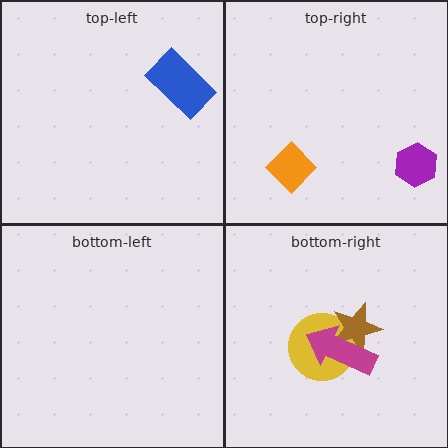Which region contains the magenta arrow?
The bottom-right region.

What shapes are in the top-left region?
The blue rectangle.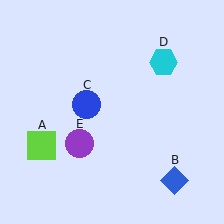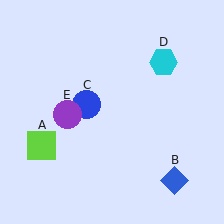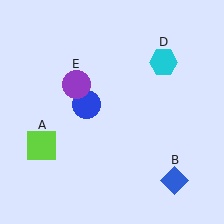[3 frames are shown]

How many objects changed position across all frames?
1 object changed position: purple circle (object E).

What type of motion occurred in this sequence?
The purple circle (object E) rotated clockwise around the center of the scene.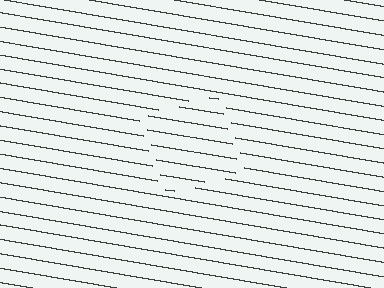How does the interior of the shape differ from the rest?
The interior of the shape contains the same grating, shifted by half a period — the contour is defined by the phase discontinuity where line-ends from the inner and outer gratings abut.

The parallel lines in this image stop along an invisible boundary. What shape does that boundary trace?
An illusory square. The interior of the shape contains the same grating, shifted by half a period — the contour is defined by the phase discontinuity where line-ends from the inner and outer gratings abut.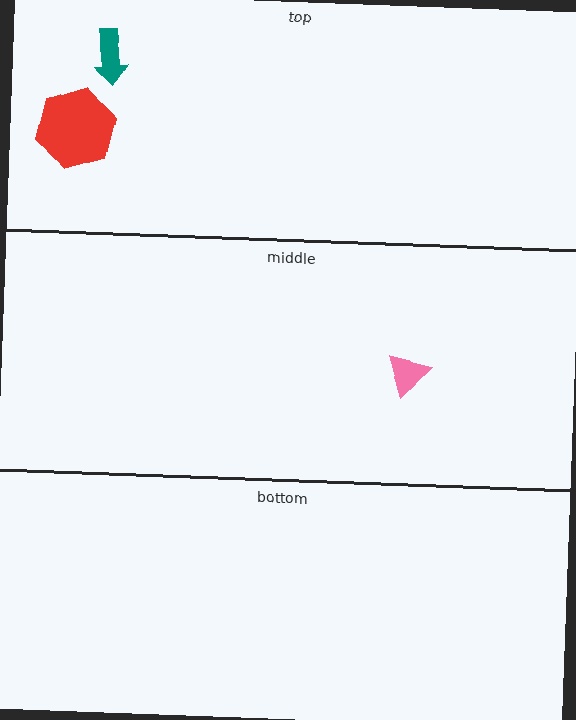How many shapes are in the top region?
2.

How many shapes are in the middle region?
1.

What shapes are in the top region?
The red hexagon, the teal arrow.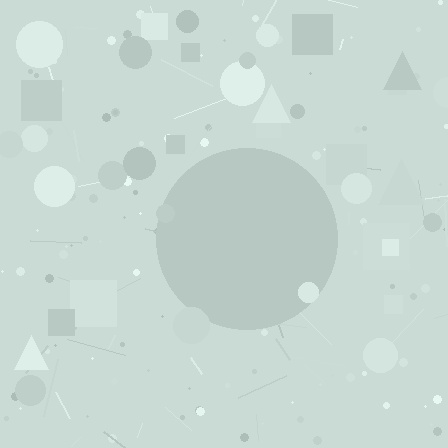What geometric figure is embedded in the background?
A circle is embedded in the background.